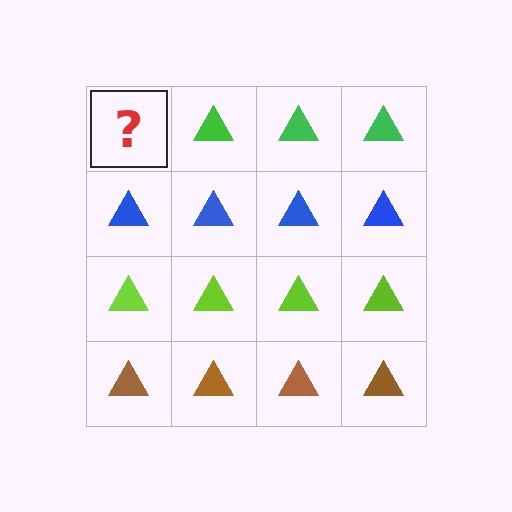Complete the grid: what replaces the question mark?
The question mark should be replaced with a green triangle.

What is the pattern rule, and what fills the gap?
The rule is that each row has a consistent color. The gap should be filled with a green triangle.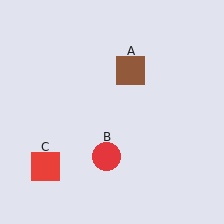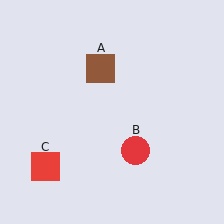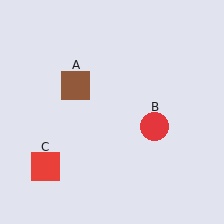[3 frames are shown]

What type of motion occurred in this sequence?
The brown square (object A), red circle (object B) rotated counterclockwise around the center of the scene.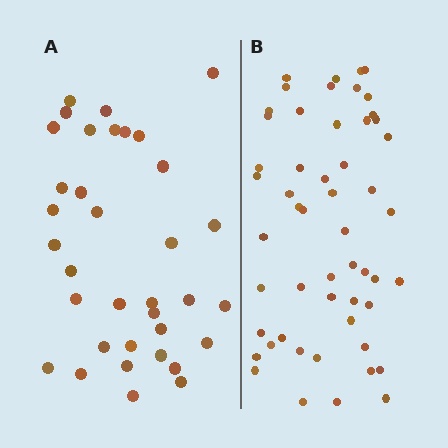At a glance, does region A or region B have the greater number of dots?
Region B (the right region) has more dots.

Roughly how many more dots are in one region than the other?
Region B has approximately 20 more dots than region A.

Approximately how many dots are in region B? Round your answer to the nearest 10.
About 50 dots. (The exact count is 53, which rounds to 50.)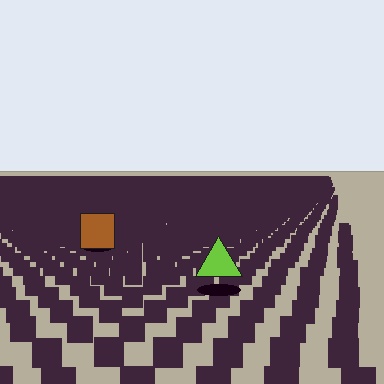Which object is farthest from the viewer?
The brown square is farthest from the viewer. It appears smaller and the ground texture around it is denser.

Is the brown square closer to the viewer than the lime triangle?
No. The lime triangle is closer — you can tell from the texture gradient: the ground texture is coarser near it.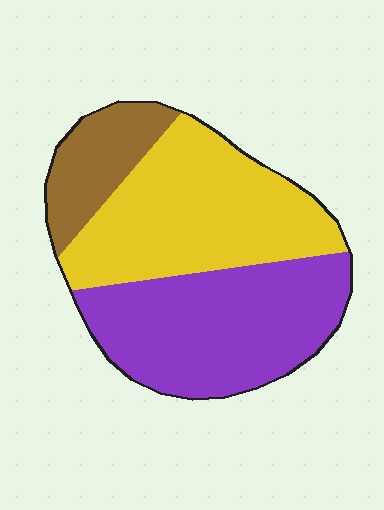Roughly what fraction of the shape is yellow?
Yellow covers 42% of the shape.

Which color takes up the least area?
Brown, at roughly 15%.